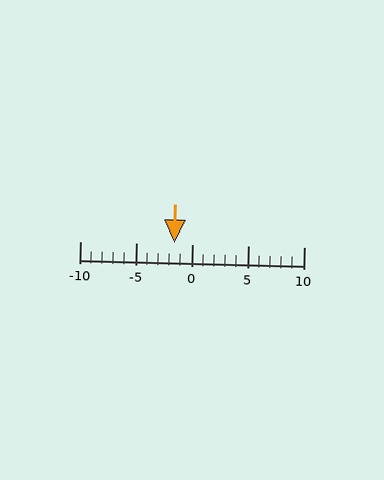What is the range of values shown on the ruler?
The ruler shows values from -10 to 10.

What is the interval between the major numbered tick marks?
The major tick marks are spaced 5 units apart.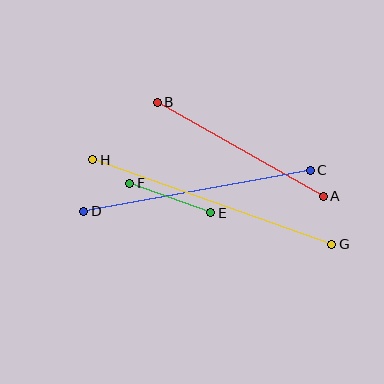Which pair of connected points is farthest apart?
Points G and H are farthest apart.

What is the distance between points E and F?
The distance is approximately 87 pixels.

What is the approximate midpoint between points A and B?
The midpoint is at approximately (240, 149) pixels.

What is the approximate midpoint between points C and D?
The midpoint is at approximately (197, 191) pixels.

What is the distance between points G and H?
The distance is approximately 254 pixels.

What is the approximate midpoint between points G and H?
The midpoint is at approximately (212, 202) pixels.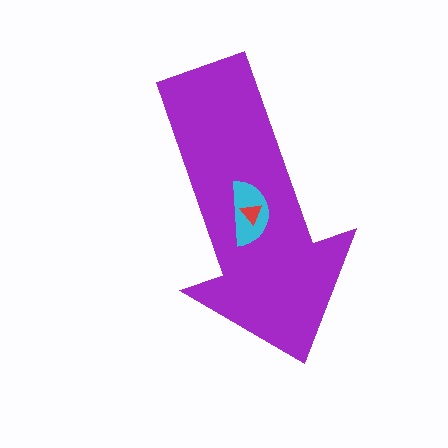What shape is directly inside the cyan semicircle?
The red triangle.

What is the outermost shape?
The purple arrow.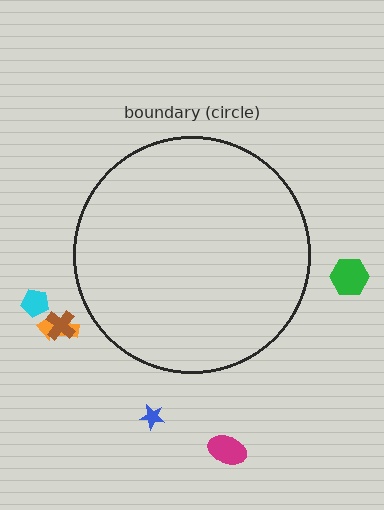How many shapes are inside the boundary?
0 inside, 6 outside.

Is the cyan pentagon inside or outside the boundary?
Outside.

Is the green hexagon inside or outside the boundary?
Outside.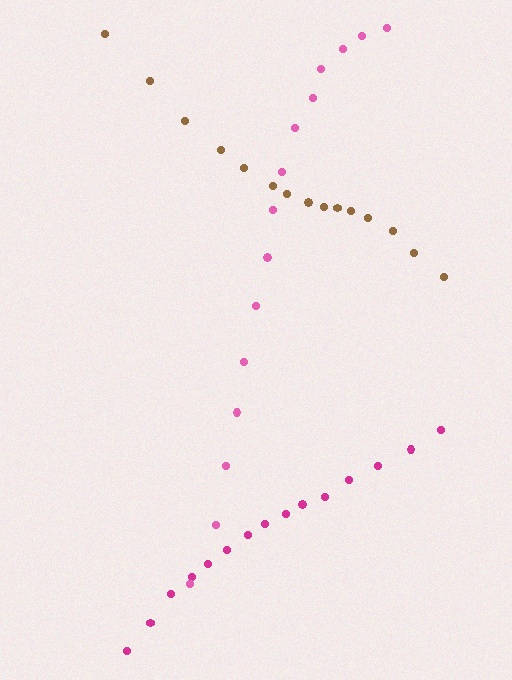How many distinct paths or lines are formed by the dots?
There are 3 distinct paths.